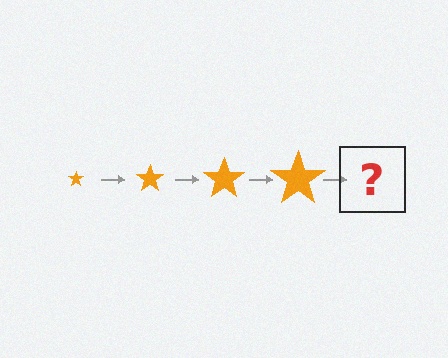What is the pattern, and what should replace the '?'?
The pattern is that the star gets progressively larger each step. The '?' should be an orange star, larger than the previous one.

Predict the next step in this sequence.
The next step is an orange star, larger than the previous one.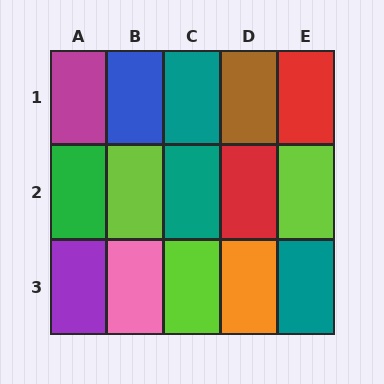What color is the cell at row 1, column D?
Brown.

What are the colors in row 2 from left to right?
Green, lime, teal, red, lime.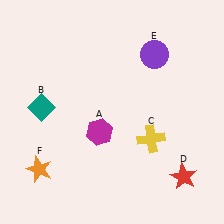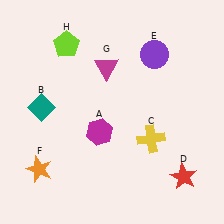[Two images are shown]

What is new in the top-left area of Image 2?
A magenta triangle (G) was added in the top-left area of Image 2.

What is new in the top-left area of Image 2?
A lime pentagon (H) was added in the top-left area of Image 2.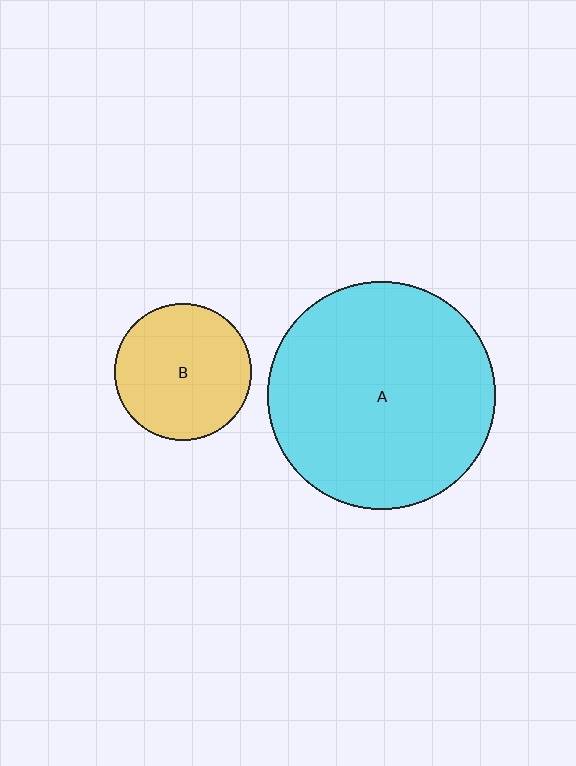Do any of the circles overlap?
No, none of the circles overlap.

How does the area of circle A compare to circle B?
Approximately 2.8 times.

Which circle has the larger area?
Circle A (cyan).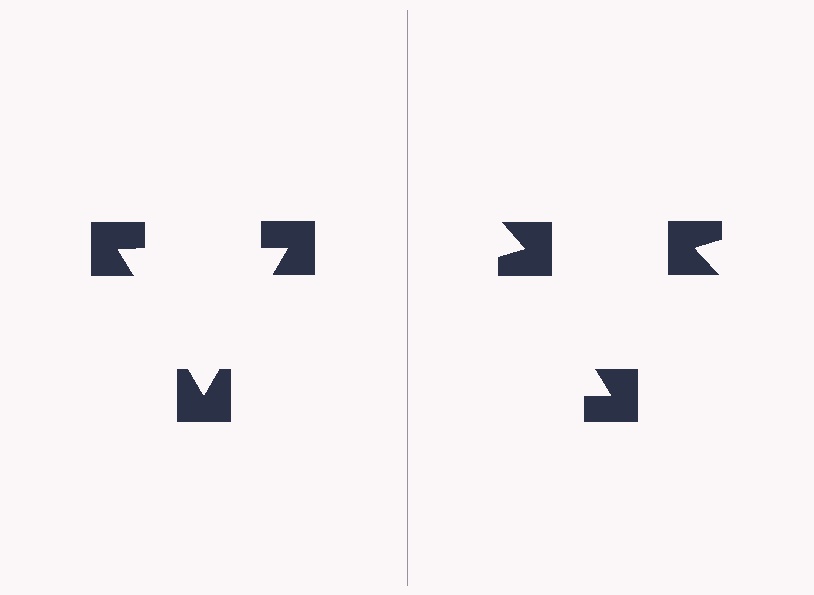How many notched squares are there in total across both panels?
6 — 3 on each side.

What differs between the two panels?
The notched squares are positioned identically on both sides; only the wedge orientations differ. On the left they align to a triangle; on the right they are misaligned.